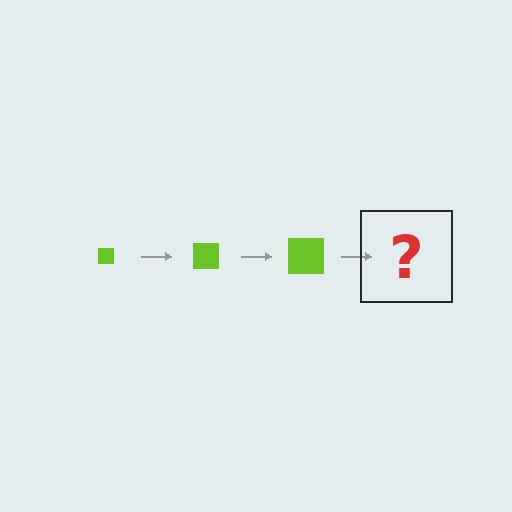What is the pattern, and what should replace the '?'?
The pattern is that the square gets progressively larger each step. The '?' should be a lime square, larger than the previous one.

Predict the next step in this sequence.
The next step is a lime square, larger than the previous one.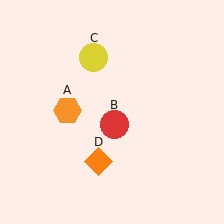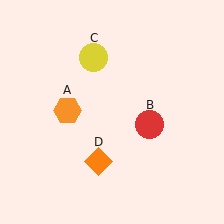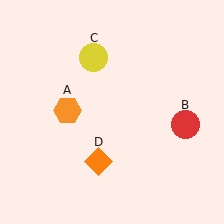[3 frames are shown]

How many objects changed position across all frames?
1 object changed position: red circle (object B).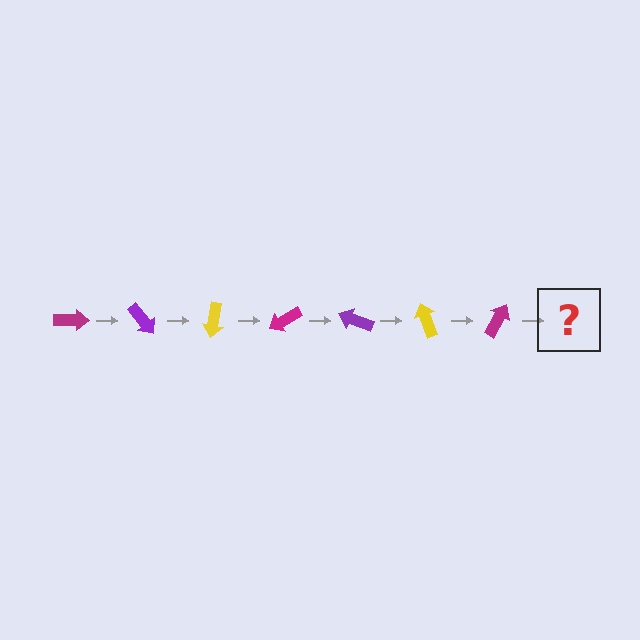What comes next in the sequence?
The next element should be a purple arrow, rotated 350 degrees from the start.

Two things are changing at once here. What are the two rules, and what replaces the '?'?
The two rules are that it rotates 50 degrees each step and the color cycles through magenta, purple, and yellow. The '?' should be a purple arrow, rotated 350 degrees from the start.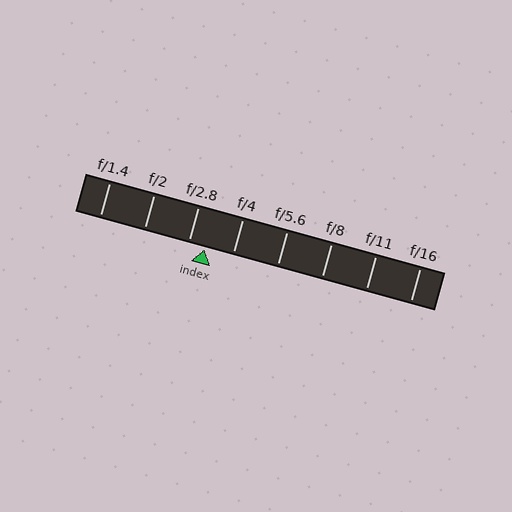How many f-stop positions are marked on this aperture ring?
There are 8 f-stop positions marked.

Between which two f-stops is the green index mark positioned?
The index mark is between f/2.8 and f/4.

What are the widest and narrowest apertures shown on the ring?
The widest aperture shown is f/1.4 and the narrowest is f/16.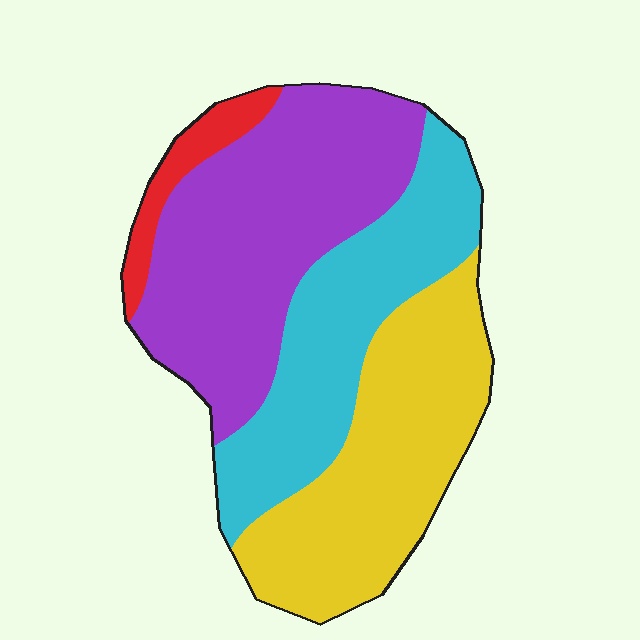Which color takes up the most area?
Purple, at roughly 35%.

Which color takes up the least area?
Red, at roughly 5%.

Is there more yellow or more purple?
Purple.